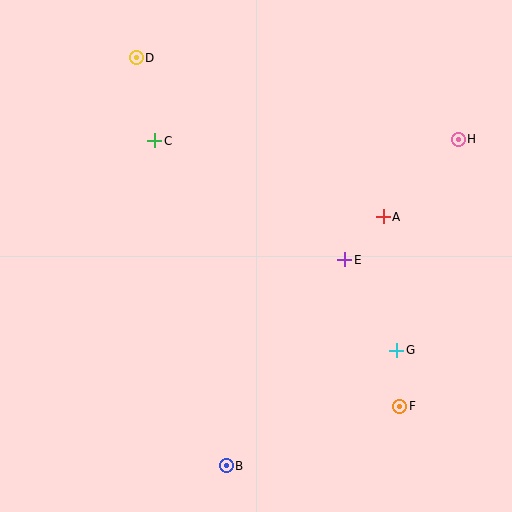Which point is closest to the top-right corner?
Point H is closest to the top-right corner.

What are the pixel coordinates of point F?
Point F is at (400, 406).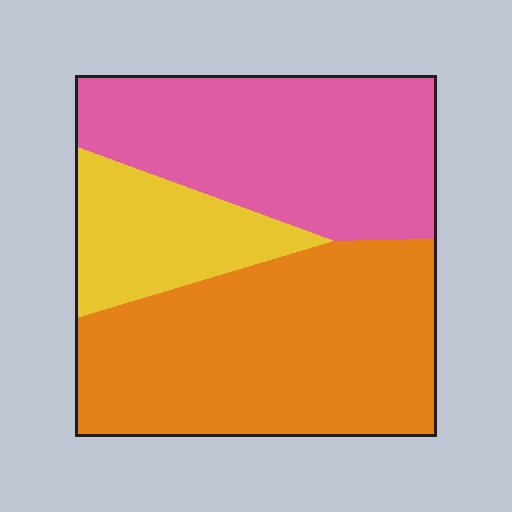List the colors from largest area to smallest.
From largest to smallest: orange, pink, yellow.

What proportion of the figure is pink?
Pink covers around 35% of the figure.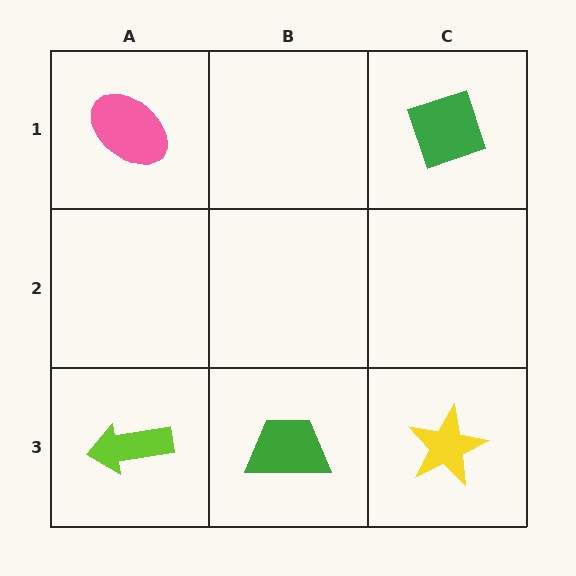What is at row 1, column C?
A green diamond.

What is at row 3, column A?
A lime arrow.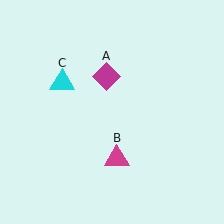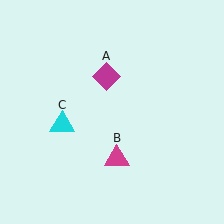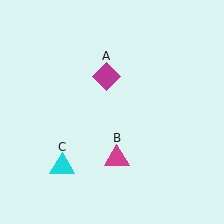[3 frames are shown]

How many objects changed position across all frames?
1 object changed position: cyan triangle (object C).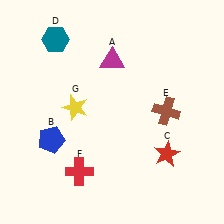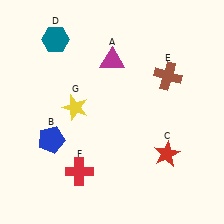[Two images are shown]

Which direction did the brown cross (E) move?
The brown cross (E) moved up.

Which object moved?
The brown cross (E) moved up.